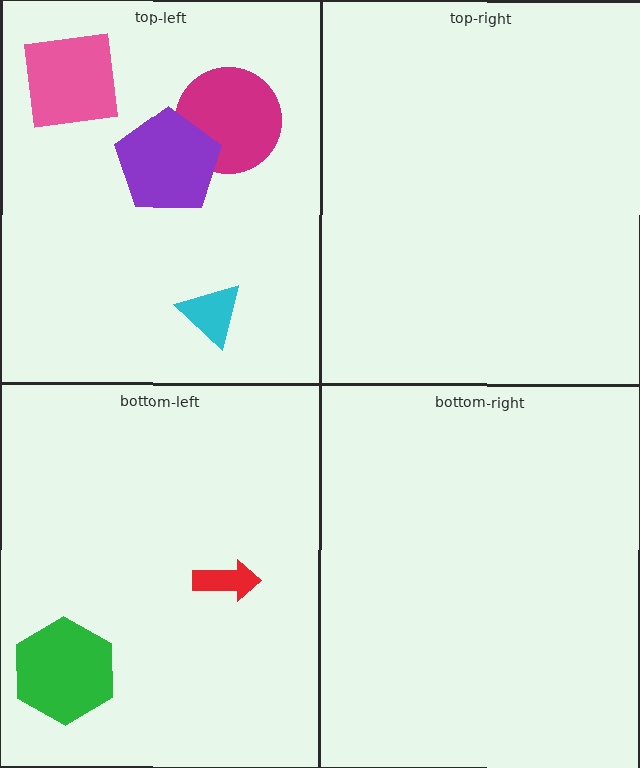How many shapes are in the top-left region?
4.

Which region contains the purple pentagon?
The top-left region.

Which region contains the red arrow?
The bottom-left region.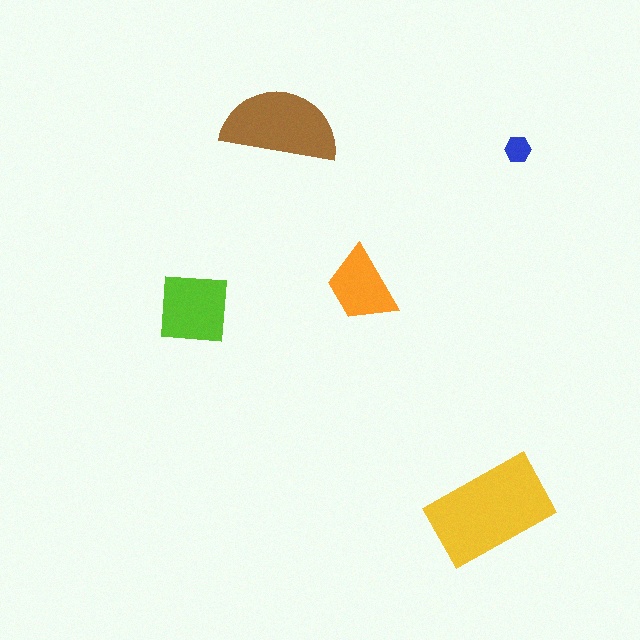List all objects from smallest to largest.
The blue hexagon, the orange trapezoid, the lime square, the brown semicircle, the yellow rectangle.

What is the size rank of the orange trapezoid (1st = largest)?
4th.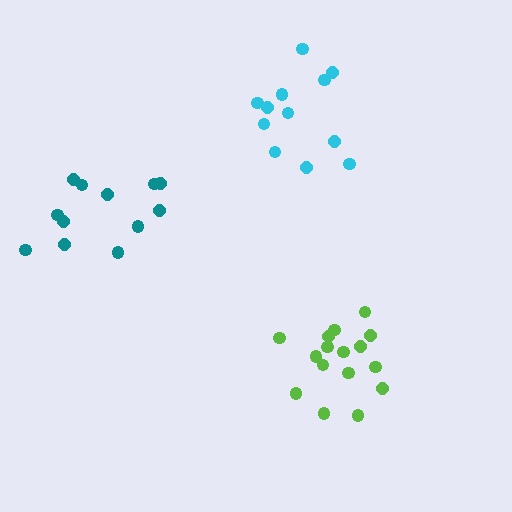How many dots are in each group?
Group 1: 12 dots, Group 2: 12 dots, Group 3: 16 dots (40 total).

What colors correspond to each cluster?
The clusters are colored: cyan, teal, lime.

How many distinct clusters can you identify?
There are 3 distinct clusters.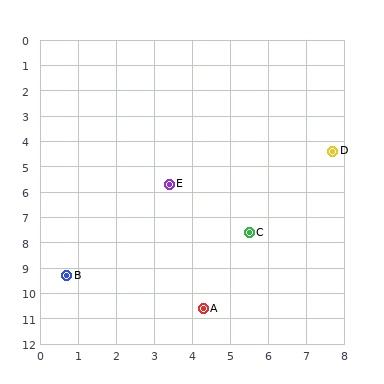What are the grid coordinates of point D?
Point D is at approximately (7.7, 4.4).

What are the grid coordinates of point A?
Point A is at approximately (4.3, 10.6).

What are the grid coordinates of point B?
Point B is at approximately (0.7, 9.3).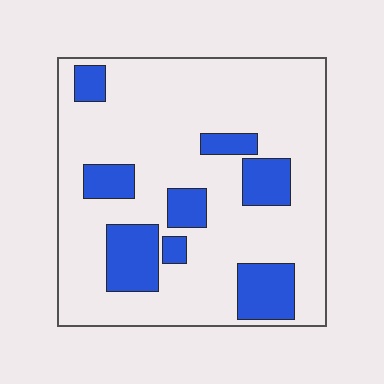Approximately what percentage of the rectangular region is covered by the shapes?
Approximately 20%.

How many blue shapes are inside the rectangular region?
8.